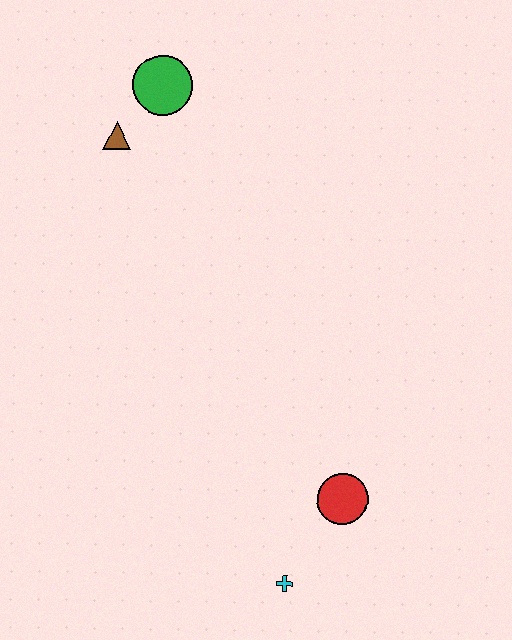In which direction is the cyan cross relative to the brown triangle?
The cyan cross is below the brown triangle.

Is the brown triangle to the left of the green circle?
Yes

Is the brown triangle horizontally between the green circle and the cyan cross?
No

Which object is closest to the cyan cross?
The red circle is closest to the cyan cross.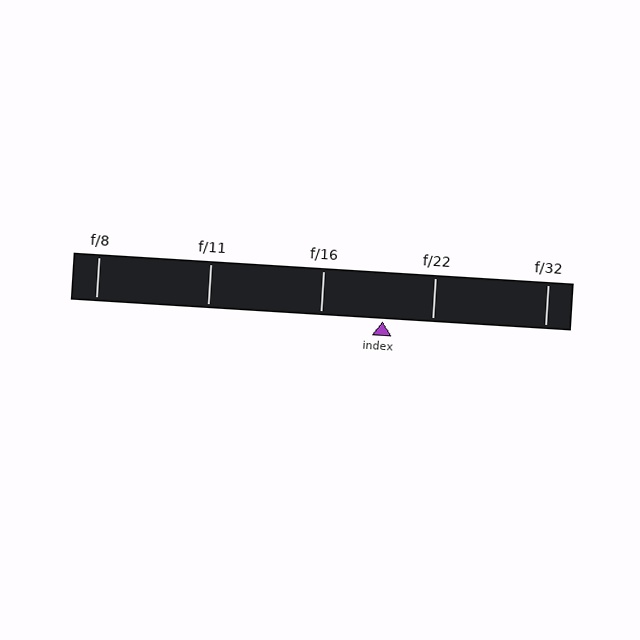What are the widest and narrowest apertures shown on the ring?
The widest aperture shown is f/8 and the narrowest is f/32.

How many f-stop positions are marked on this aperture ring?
There are 5 f-stop positions marked.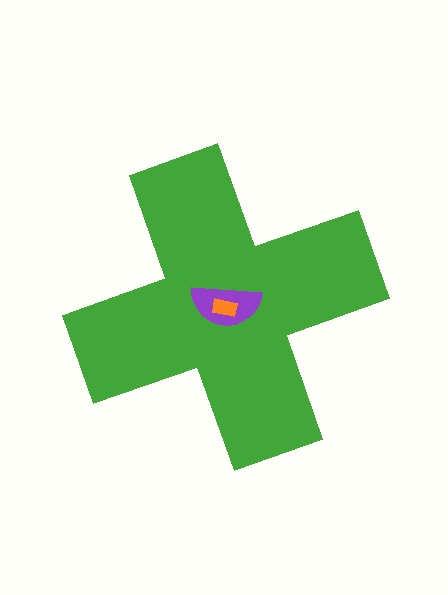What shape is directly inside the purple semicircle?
The orange rectangle.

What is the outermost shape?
The green cross.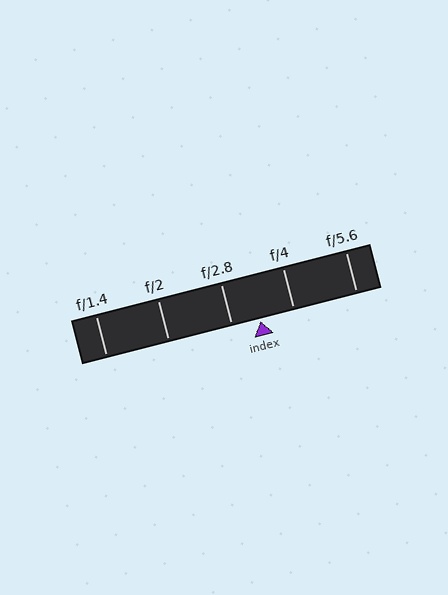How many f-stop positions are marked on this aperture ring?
There are 5 f-stop positions marked.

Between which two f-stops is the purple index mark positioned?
The index mark is between f/2.8 and f/4.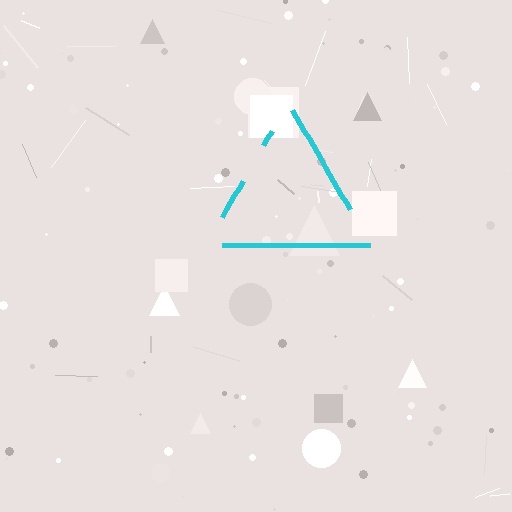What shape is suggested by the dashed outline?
The dashed outline suggests a triangle.